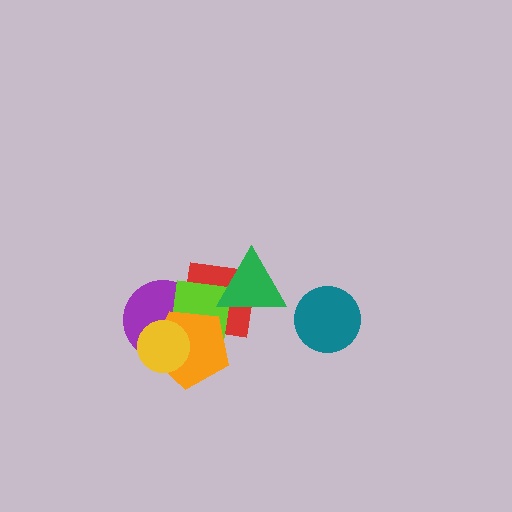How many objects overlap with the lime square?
4 objects overlap with the lime square.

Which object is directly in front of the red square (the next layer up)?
The lime square is directly in front of the red square.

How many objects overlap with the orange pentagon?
4 objects overlap with the orange pentagon.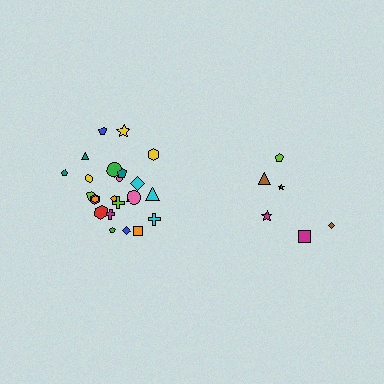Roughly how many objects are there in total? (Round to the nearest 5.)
Roughly 30 objects in total.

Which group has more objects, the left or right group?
The left group.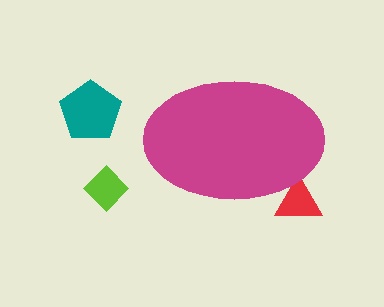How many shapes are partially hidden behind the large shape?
1 shape is partially hidden.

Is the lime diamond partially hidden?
No, the lime diamond is fully visible.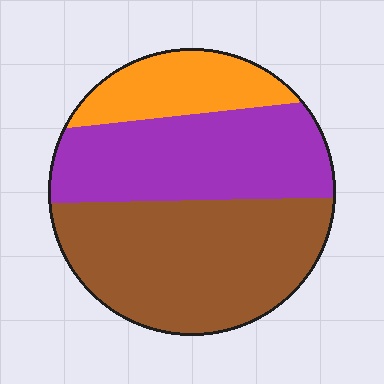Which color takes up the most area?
Brown, at roughly 45%.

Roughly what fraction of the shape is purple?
Purple takes up about three eighths (3/8) of the shape.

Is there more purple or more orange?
Purple.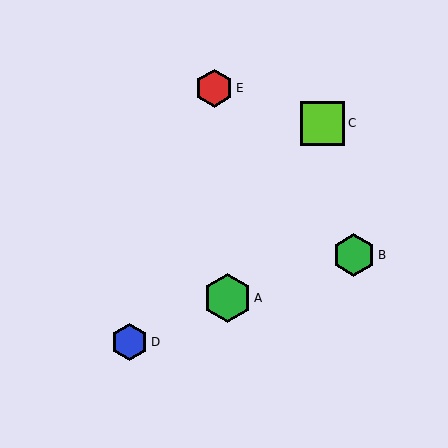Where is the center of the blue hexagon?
The center of the blue hexagon is at (130, 342).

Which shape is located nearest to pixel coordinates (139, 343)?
The blue hexagon (labeled D) at (130, 342) is nearest to that location.